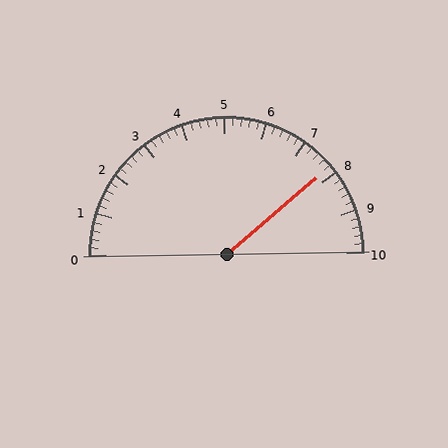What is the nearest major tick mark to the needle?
The nearest major tick mark is 8.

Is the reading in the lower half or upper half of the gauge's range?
The reading is in the upper half of the range (0 to 10).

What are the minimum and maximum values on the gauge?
The gauge ranges from 0 to 10.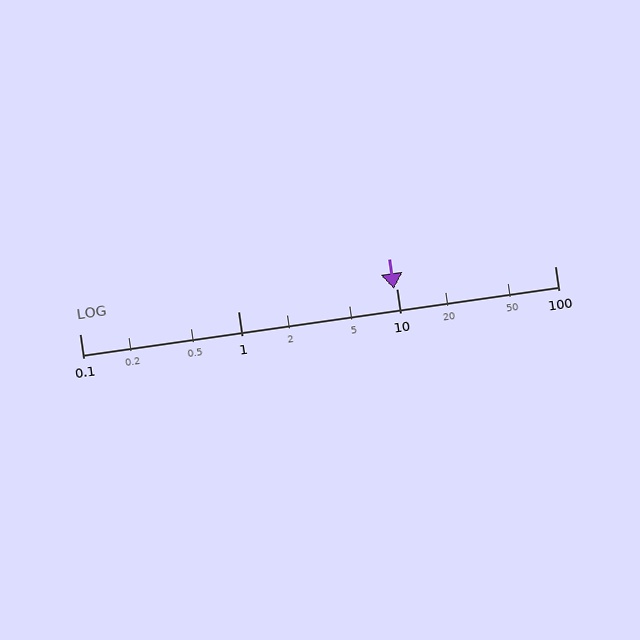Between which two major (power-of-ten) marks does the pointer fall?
The pointer is between 1 and 10.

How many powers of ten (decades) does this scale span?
The scale spans 3 decades, from 0.1 to 100.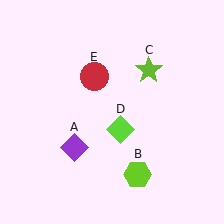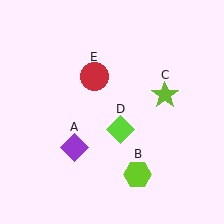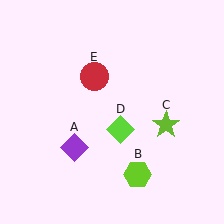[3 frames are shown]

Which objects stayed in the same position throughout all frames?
Purple diamond (object A) and lime hexagon (object B) and lime diamond (object D) and red circle (object E) remained stationary.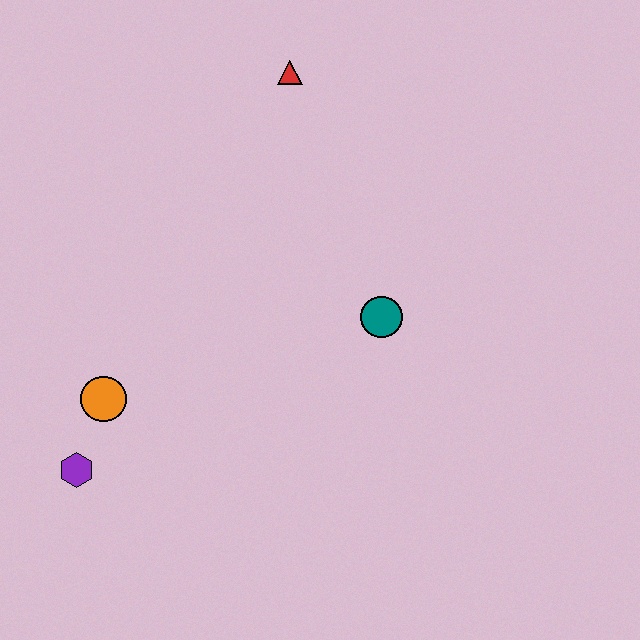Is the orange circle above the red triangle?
No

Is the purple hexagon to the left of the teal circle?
Yes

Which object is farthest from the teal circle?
The purple hexagon is farthest from the teal circle.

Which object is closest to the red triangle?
The teal circle is closest to the red triangle.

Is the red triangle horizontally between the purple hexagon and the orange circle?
No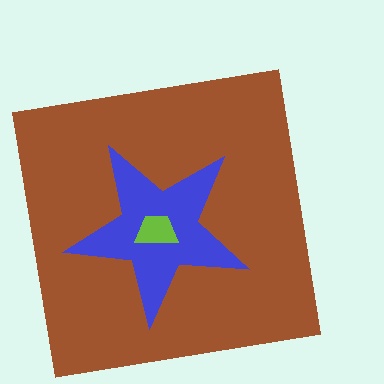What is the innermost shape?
The lime trapezoid.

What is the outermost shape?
The brown square.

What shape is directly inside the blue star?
The lime trapezoid.